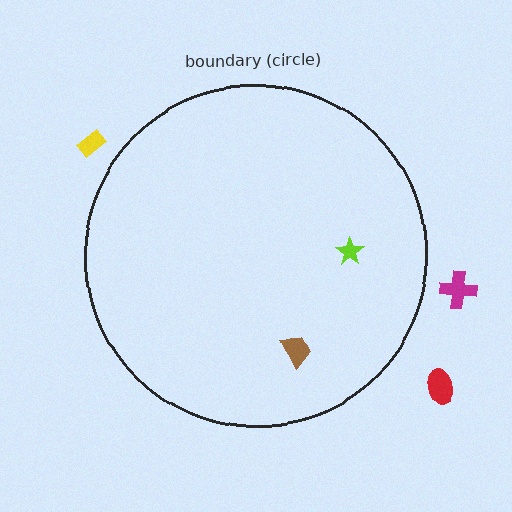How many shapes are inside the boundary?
2 inside, 3 outside.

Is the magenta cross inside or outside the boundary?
Outside.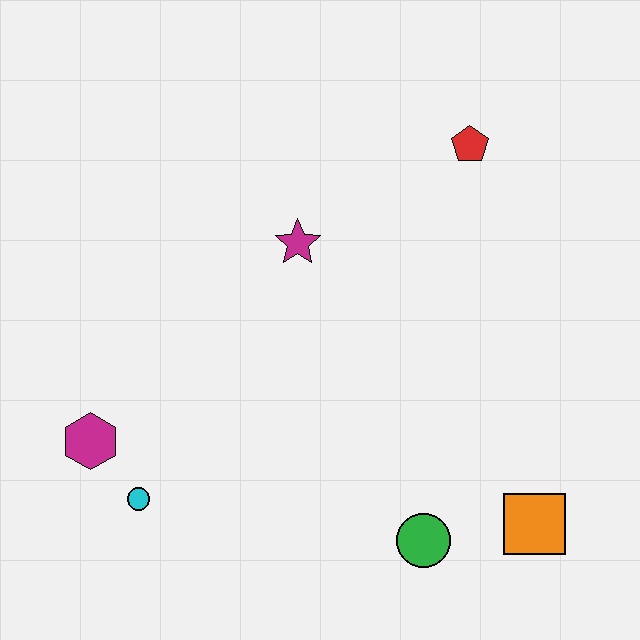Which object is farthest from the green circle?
The red pentagon is farthest from the green circle.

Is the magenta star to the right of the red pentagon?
No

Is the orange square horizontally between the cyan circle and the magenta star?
No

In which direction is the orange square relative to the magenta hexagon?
The orange square is to the right of the magenta hexagon.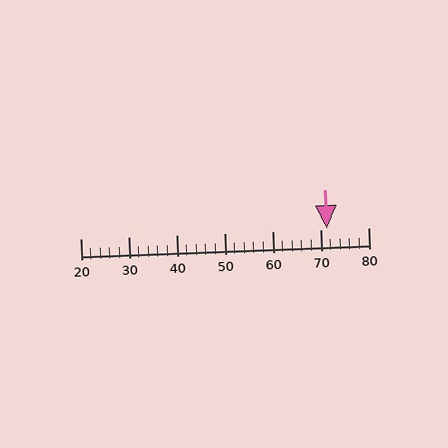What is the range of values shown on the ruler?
The ruler shows values from 20 to 80.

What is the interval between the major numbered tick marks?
The major tick marks are spaced 10 units apart.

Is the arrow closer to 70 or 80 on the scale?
The arrow is closer to 70.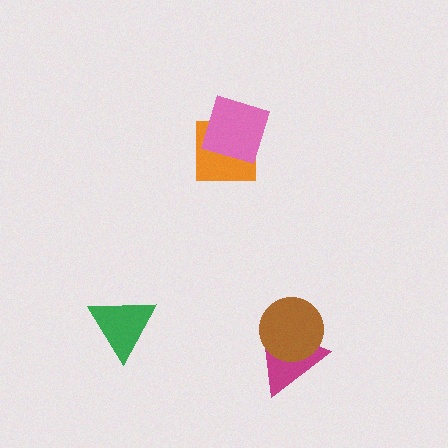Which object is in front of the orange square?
The pink square is in front of the orange square.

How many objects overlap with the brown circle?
1 object overlaps with the brown circle.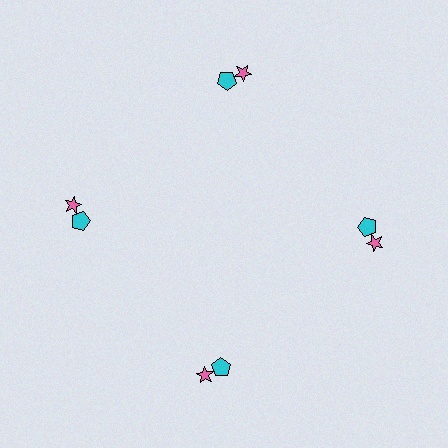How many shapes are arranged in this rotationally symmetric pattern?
There are 8 shapes, arranged in 4 groups of 2.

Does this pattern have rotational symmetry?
Yes, this pattern has 4-fold rotational symmetry. It looks the same after rotating 90 degrees around the center.